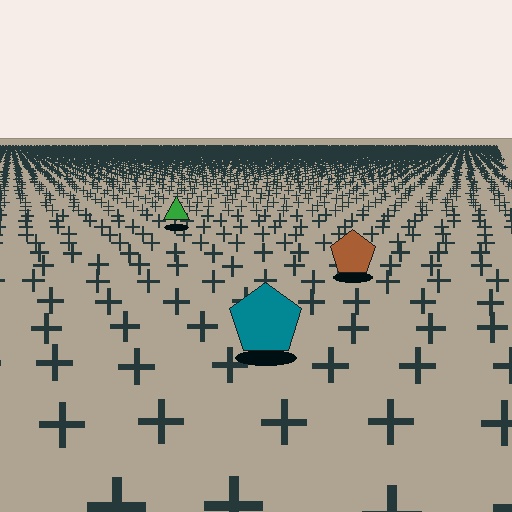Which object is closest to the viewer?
The teal pentagon is closest. The texture marks near it are larger and more spread out.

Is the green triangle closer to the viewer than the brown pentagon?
No. The brown pentagon is closer — you can tell from the texture gradient: the ground texture is coarser near it.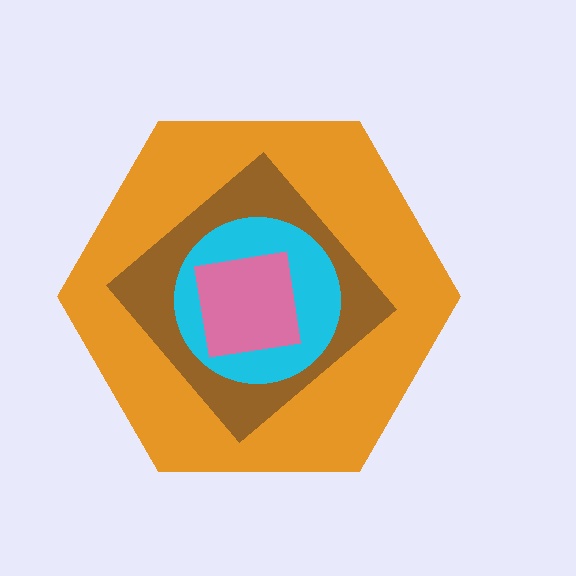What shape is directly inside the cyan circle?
The pink square.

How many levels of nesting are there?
4.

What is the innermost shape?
The pink square.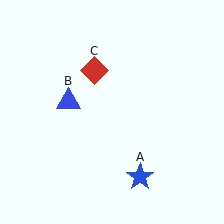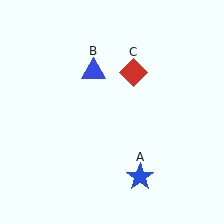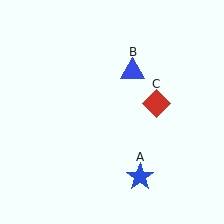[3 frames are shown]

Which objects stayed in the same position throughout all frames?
Blue star (object A) remained stationary.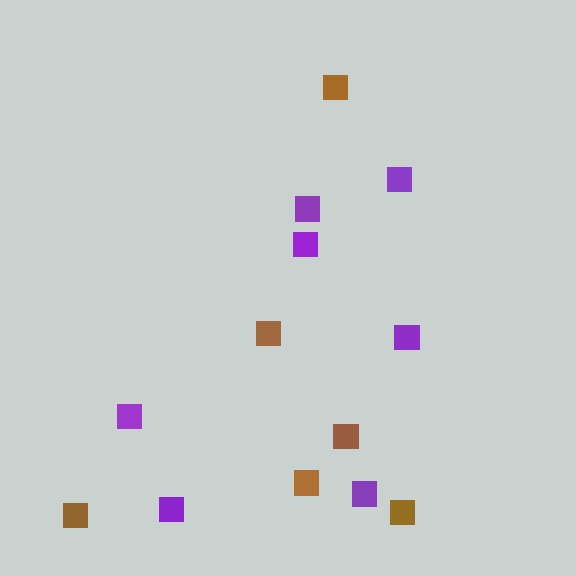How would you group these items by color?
There are 2 groups: one group of purple squares (7) and one group of brown squares (6).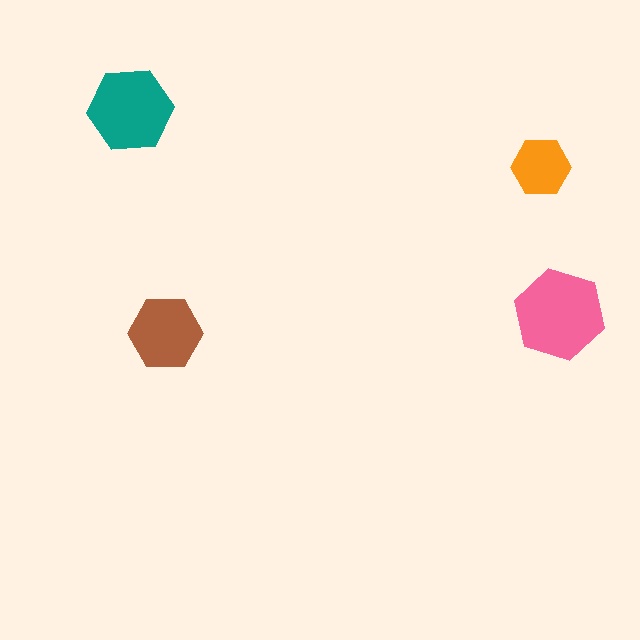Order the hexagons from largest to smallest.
the pink one, the teal one, the brown one, the orange one.